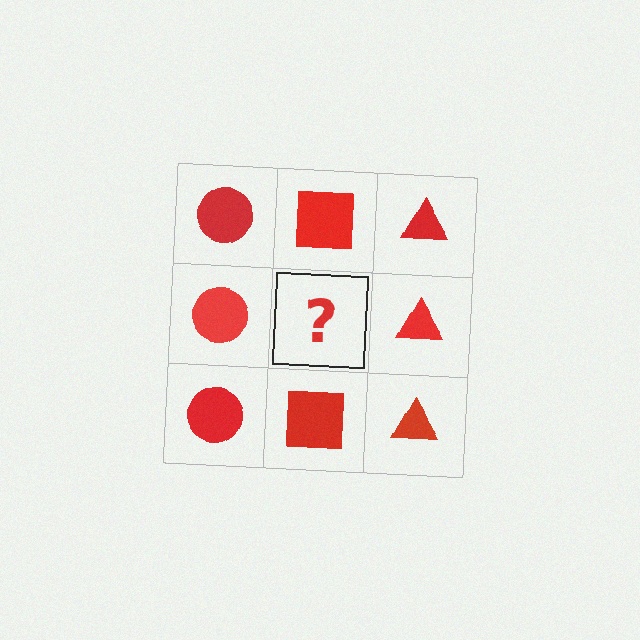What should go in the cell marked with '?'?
The missing cell should contain a red square.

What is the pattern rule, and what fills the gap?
The rule is that each column has a consistent shape. The gap should be filled with a red square.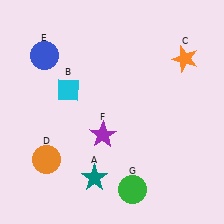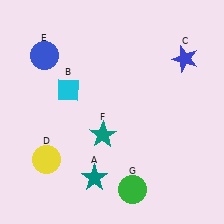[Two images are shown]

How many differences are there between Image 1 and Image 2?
There are 3 differences between the two images.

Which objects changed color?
C changed from orange to blue. D changed from orange to yellow. F changed from purple to teal.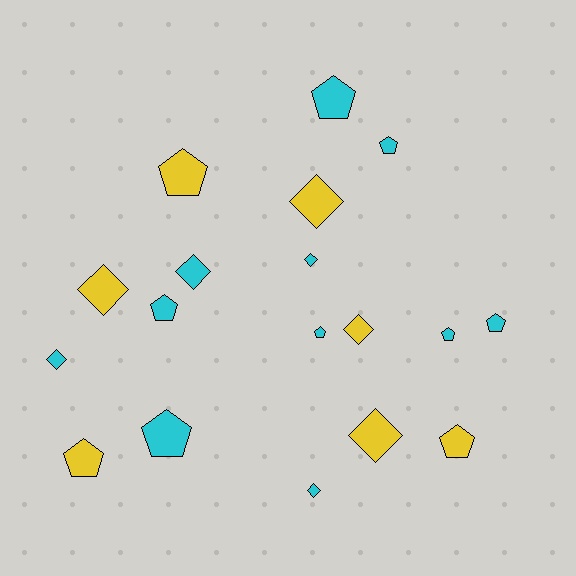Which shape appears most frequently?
Pentagon, with 10 objects.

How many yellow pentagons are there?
There are 3 yellow pentagons.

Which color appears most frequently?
Cyan, with 11 objects.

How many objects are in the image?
There are 18 objects.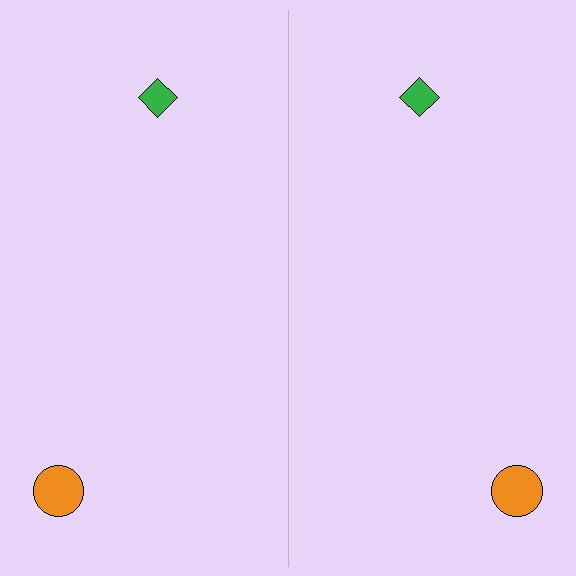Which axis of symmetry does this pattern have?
The pattern has a vertical axis of symmetry running through the center of the image.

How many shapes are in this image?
There are 4 shapes in this image.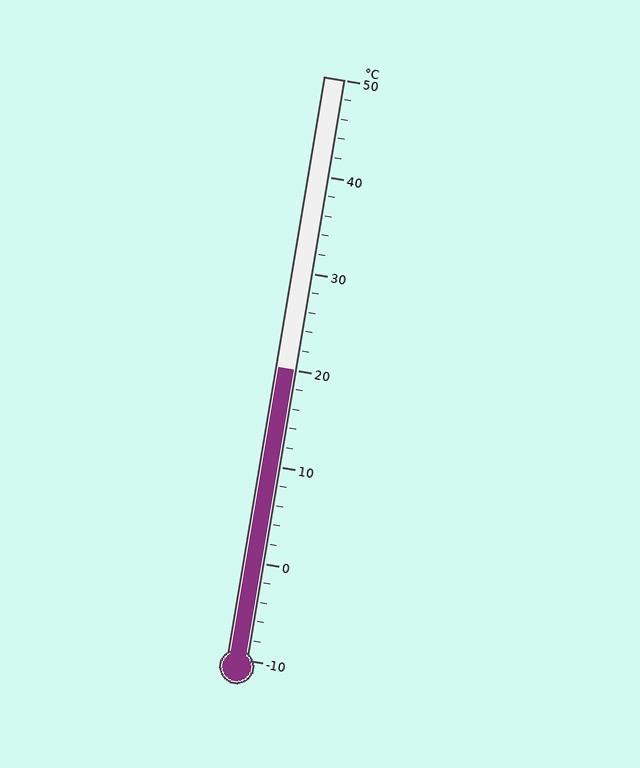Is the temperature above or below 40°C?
The temperature is below 40°C.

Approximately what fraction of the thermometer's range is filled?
The thermometer is filled to approximately 50% of its range.